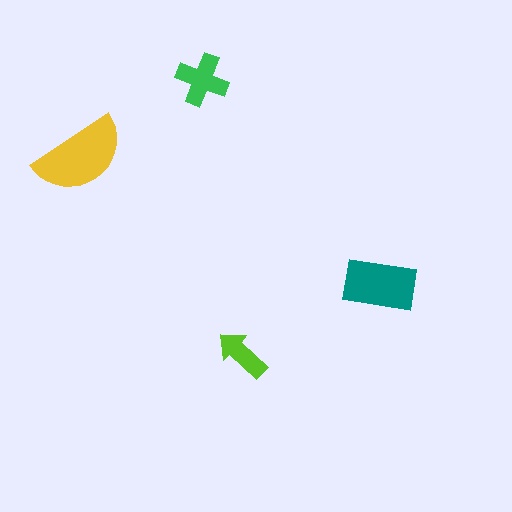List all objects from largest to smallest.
The yellow semicircle, the teal rectangle, the green cross, the lime arrow.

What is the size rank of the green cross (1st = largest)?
3rd.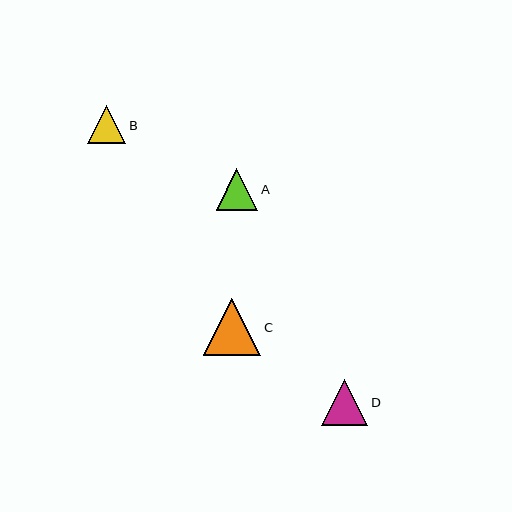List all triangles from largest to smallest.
From largest to smallest: C, D, A, B.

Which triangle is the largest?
Triangle C is the largest with a size of approximately 57 pixels.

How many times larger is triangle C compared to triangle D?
Triangle C is approximately 1.2 times the size of triangle D.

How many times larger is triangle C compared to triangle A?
Triangle C is approximately 1.4 times the size of triangle A.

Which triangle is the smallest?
Triangle B is the smallest with a size of approximately 38 pixels.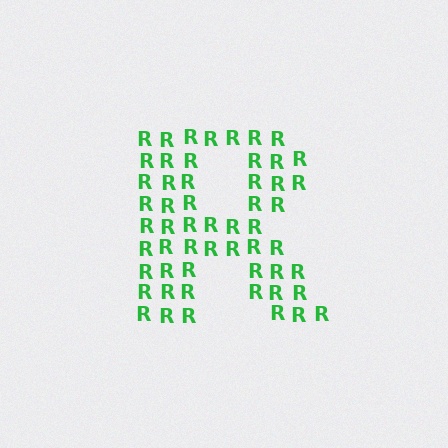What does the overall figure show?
The overall figure shows the letter R.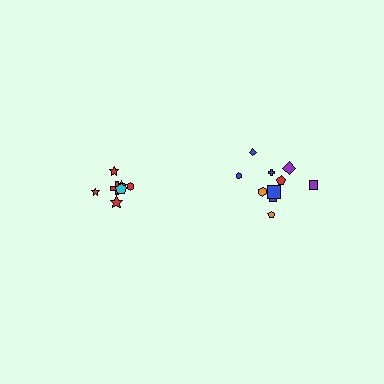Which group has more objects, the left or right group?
The right group.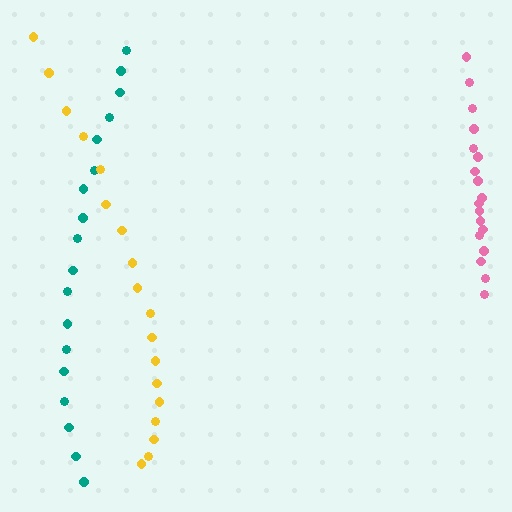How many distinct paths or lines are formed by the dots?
There are 3 distinct paths.